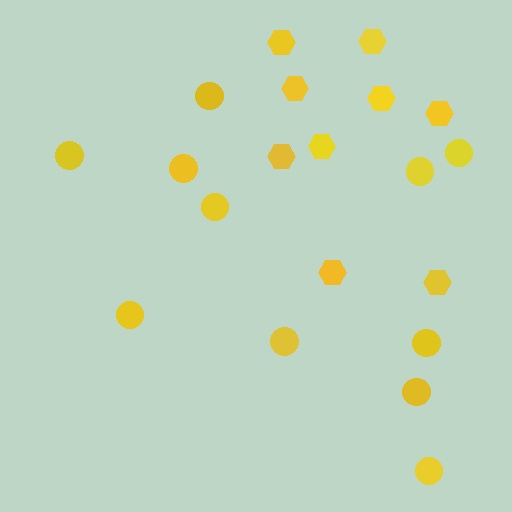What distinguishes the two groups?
There are 2 groups: one group of hexagons (9) and one group of circles (11).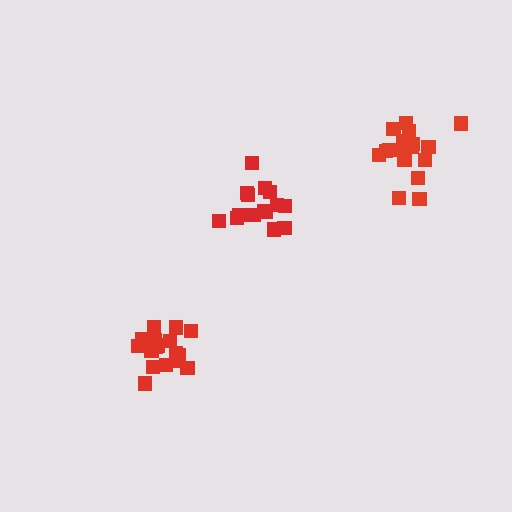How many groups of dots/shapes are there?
There are 3 groups.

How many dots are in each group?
Group 1: 16 dots, Group 2: 17 dots, Group 3: 17 dots (50 total).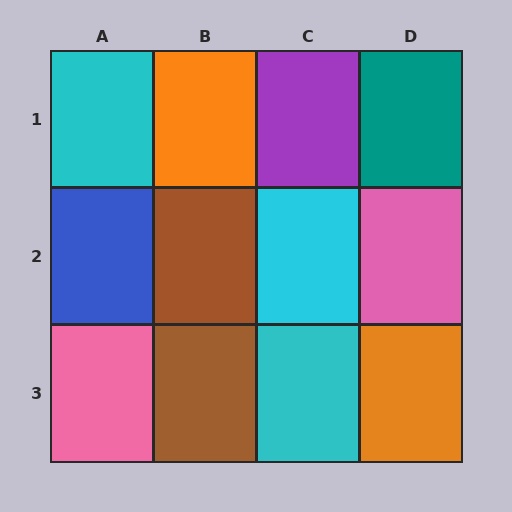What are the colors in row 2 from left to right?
Blue, brown, cyan, pink.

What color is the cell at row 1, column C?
Purple.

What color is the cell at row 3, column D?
Orange.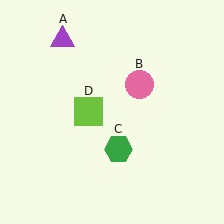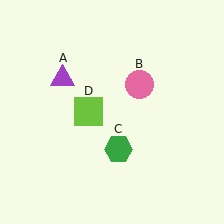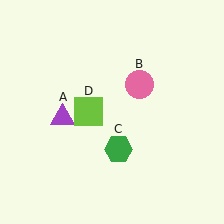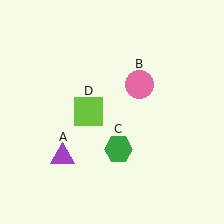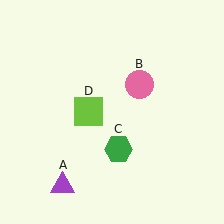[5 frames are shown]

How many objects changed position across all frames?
1 object changed position: purple triangle (object A).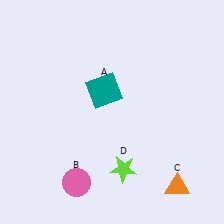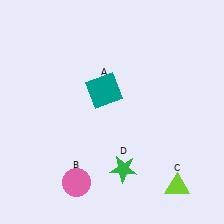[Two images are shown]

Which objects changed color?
C changed from orange to lime. D changed from lime to green.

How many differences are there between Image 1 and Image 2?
There are 2 differences between the two images.